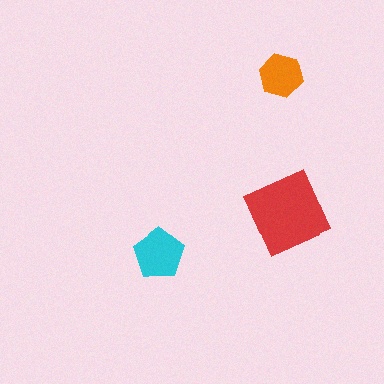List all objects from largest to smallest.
The red diamond, the cyan pentagon, the orange hexagon.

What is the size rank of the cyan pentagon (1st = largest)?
2nd.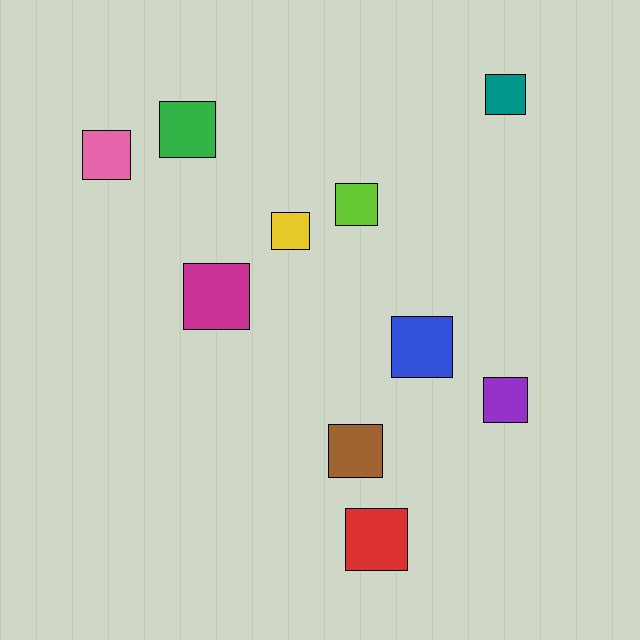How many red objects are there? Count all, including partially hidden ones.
There is 1 red object.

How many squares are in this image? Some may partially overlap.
There are 10 squares.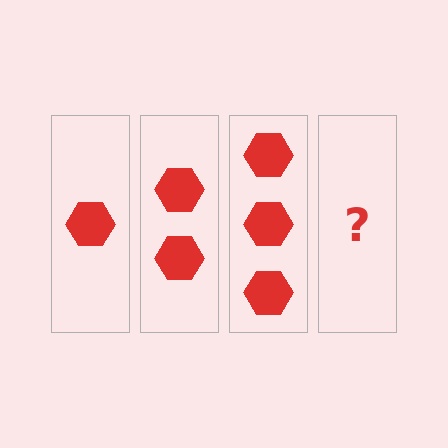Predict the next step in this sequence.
The next step is 4 hexagons.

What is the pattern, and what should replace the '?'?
The pattern is that each step adds one more hexagon. The '?' should be 4 hexagons.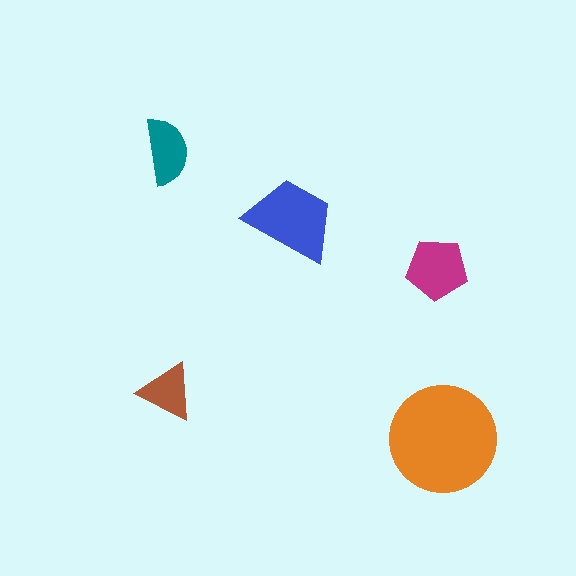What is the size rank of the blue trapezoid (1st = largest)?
2nd.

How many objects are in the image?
There are 5 objects in the image.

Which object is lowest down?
The orange circle is bottommost.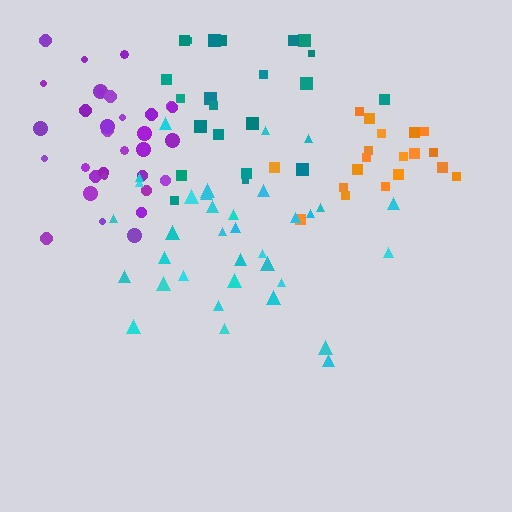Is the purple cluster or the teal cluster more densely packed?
Purple.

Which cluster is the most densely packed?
Purple.